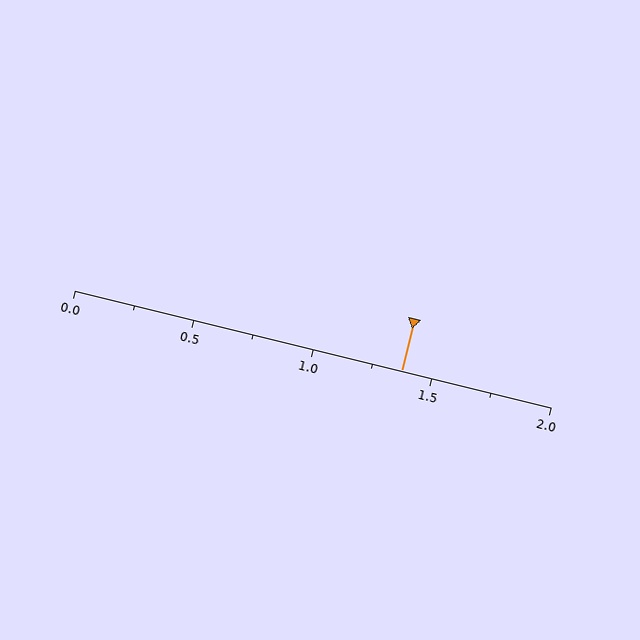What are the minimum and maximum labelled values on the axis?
The axis runs from 0.0 to 2.0.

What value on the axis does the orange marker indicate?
The marker indicates approximately 1.38.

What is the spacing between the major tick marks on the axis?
The major ticks are spaced 0.5 apart.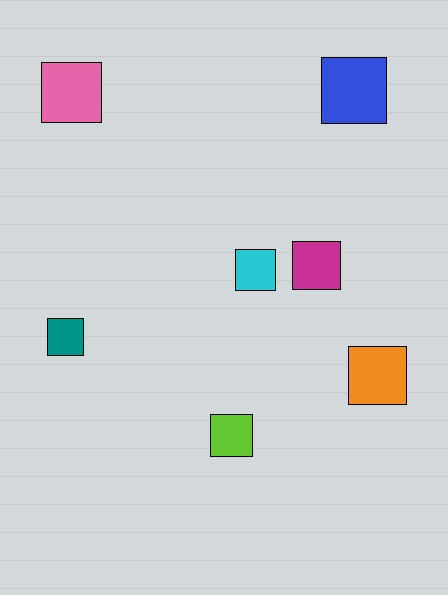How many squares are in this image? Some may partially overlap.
There are 7 squares.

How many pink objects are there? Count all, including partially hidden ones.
There is 1 pink object.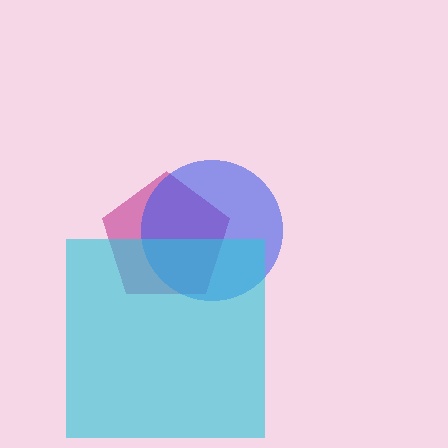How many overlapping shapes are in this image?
There are 3 overlapping shapes in the image.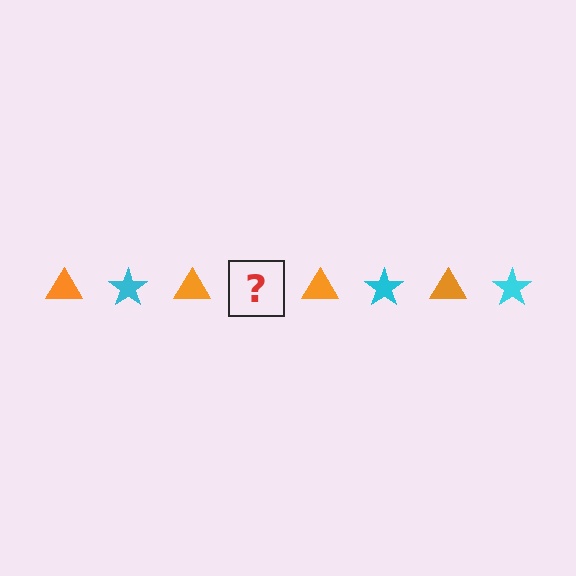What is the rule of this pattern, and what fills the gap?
The rule is that the pattern alternates between orange triangle and cyan star. The gap should be filled with a cyan star.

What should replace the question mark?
The question mark should be replaced with a cyan star.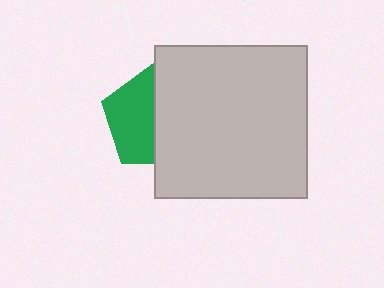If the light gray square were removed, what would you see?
You would see the complete green pentagon.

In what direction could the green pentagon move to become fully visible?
The green pentagon could move left. That would shift it out from behind the light gray square entirely.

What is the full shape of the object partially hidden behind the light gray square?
The partially hidden object is a green pentagon.